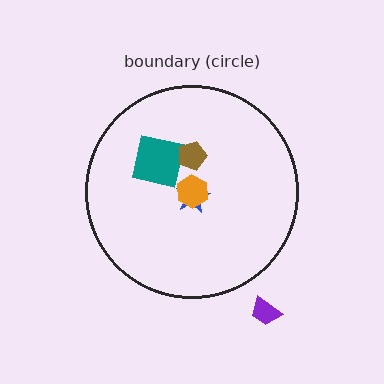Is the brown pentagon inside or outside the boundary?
Inside.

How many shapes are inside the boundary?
4 inside, 1 outside.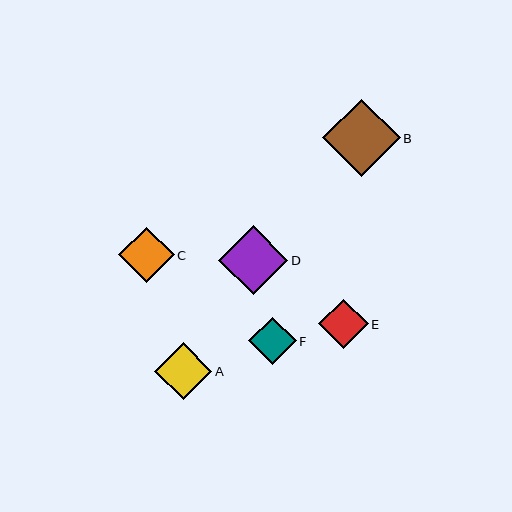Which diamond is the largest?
Diamond B is the largest with a size of approximately 77 pixels.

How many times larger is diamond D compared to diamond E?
Diamond D is approximately 1.4 times the size of diamond E.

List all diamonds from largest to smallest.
From largest to smallest: B, D, A, C, E, F.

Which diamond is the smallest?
Diamond F is the smallest with a size of approximately 48 pixels.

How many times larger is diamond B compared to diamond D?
Diamond B is approximately 1.1 times the size of diamond D.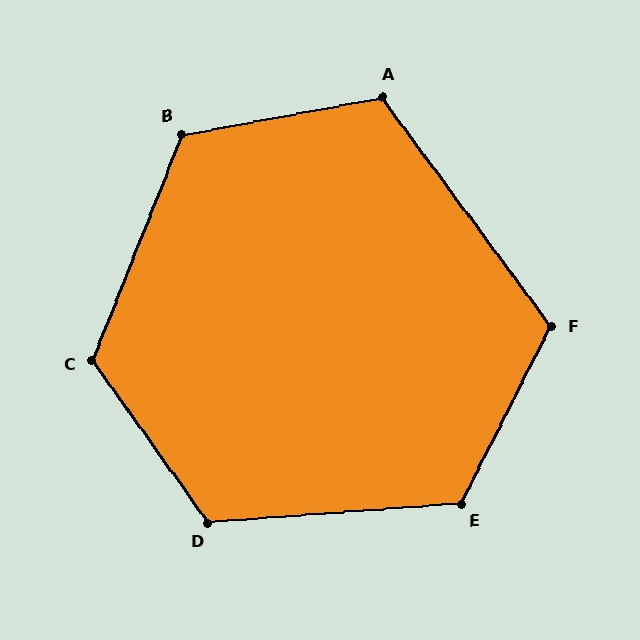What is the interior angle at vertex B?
Approximately 122 degrees (obtuse).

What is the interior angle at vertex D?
Approximately 121 degrees (obtuse).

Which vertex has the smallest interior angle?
A, at approximately 116 degrees.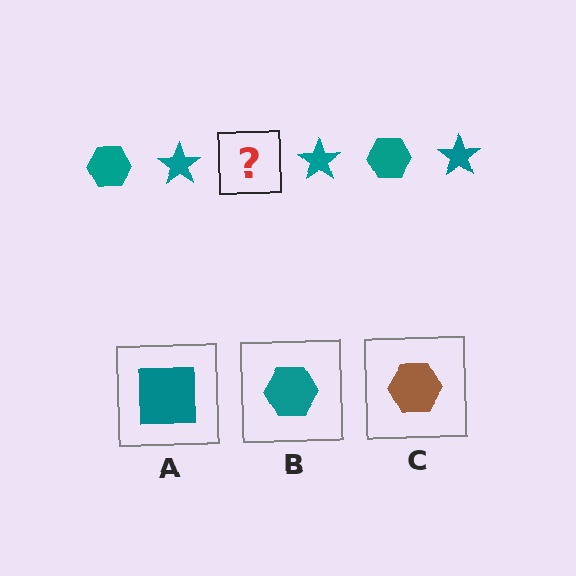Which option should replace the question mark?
Option B.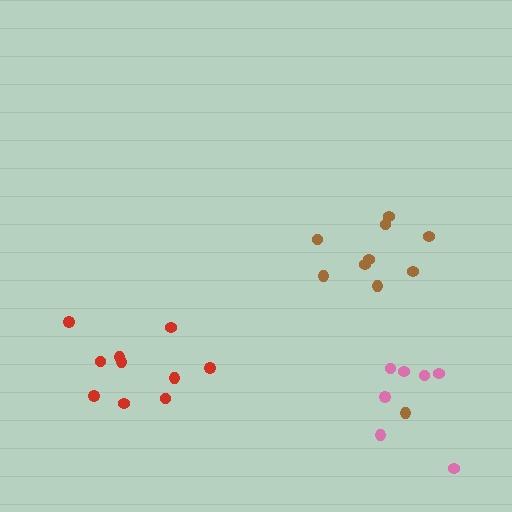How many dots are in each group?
Group 1: 7 dots, Group 2: 10 dots, Group 3: 10 dots (27 total).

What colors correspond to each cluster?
The clusters are colored: pink, red, brown.